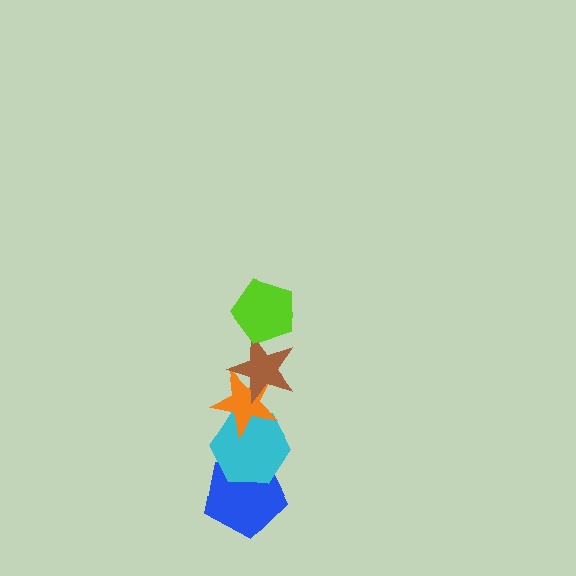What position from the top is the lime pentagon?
The lime pentagon is 1st from the top.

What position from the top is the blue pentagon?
The blue pentagon is 5th from the top.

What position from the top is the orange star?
The orange star is 3rd from the top.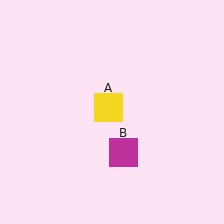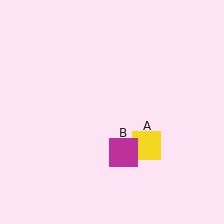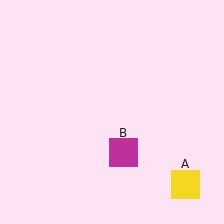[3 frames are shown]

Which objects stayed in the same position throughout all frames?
Magenta square (object B) remained stationary.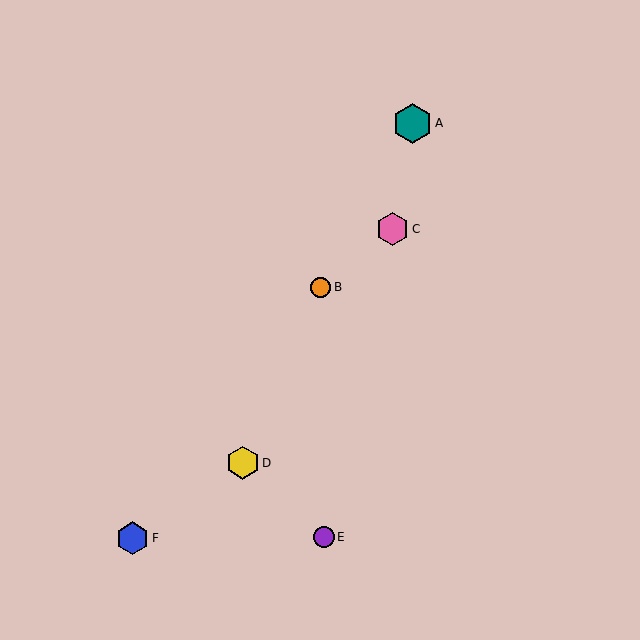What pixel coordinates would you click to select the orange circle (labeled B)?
Click at (321, 287) to select the orange circle B.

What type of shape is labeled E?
Shape E is a purple circle.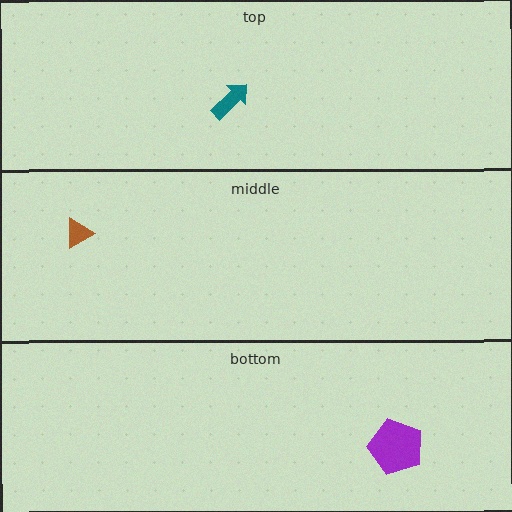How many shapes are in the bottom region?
1.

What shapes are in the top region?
The teal arrow.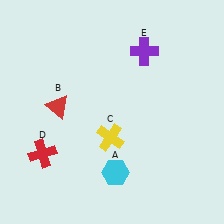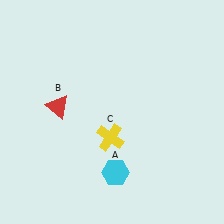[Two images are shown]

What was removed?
The red cross (D), the purple cross (E) were removed in Image 2.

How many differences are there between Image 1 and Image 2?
There are 2 differences between the two images.